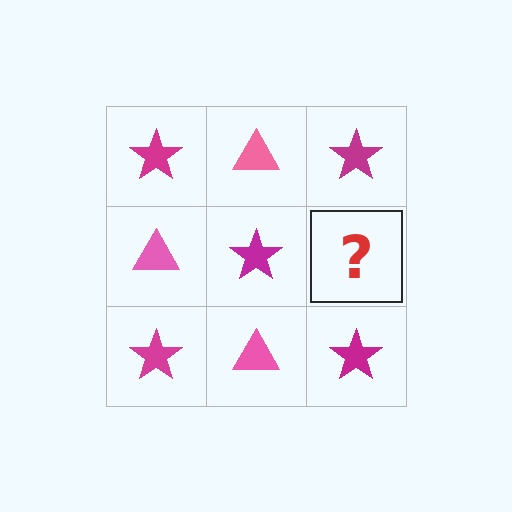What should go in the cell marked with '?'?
The missing cell should contain a pink triangle.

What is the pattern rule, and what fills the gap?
The rule is that it alternates magenta star and pink triangle in a checkerboard pattern. The gap should be filled with a pink triangle.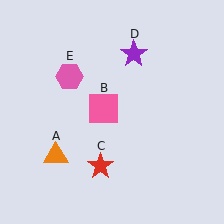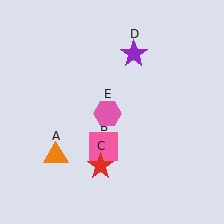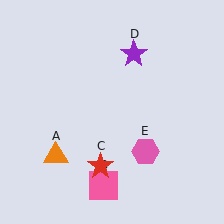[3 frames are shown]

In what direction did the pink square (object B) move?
The pink square (object B) moved down.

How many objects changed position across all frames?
2 objects changed position: pink square (object B), pink hexagon (object E).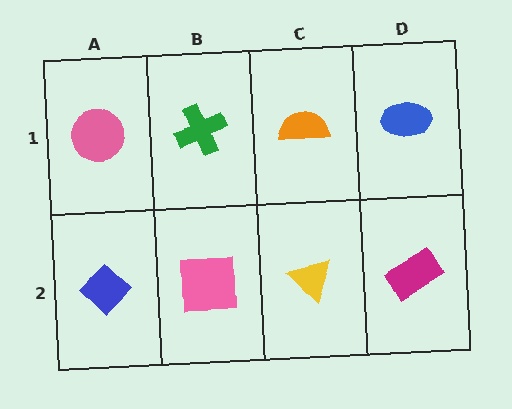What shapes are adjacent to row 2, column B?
A green cross (row 1, column B), a blue diamond (row 2, column A), a yellow triangle (row 2, column C).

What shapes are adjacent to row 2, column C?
An orange semicircle (row 1, column C), a pink square (row 2, column B), a magenta rectangle (row 2, column D).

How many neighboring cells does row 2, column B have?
3.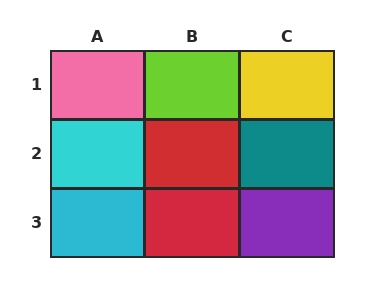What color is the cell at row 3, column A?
Cyan.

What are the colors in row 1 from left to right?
Pink, lime, yellow.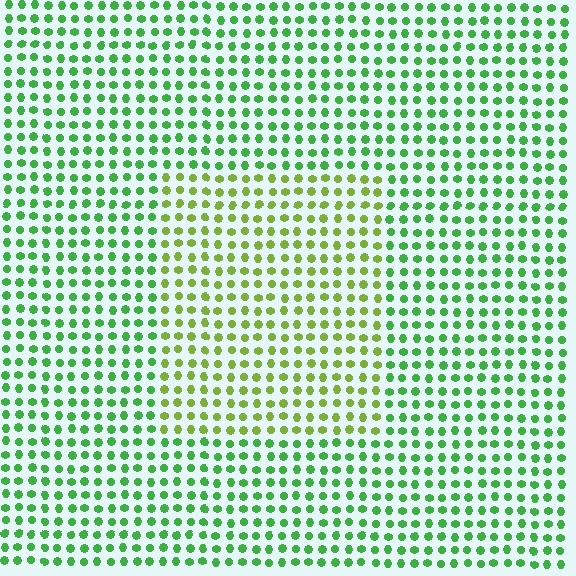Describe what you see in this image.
The image is filled with small green elements in a uniform arrangement. A rectangle-shaped region is visible where the elements are tinted to a slightly different hue, forming a subtle color boundary.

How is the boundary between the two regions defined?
The boundary is defined purely by a slight shift in hue (about 37 degrees). Spacing, size, and orientation are identical on both sides.